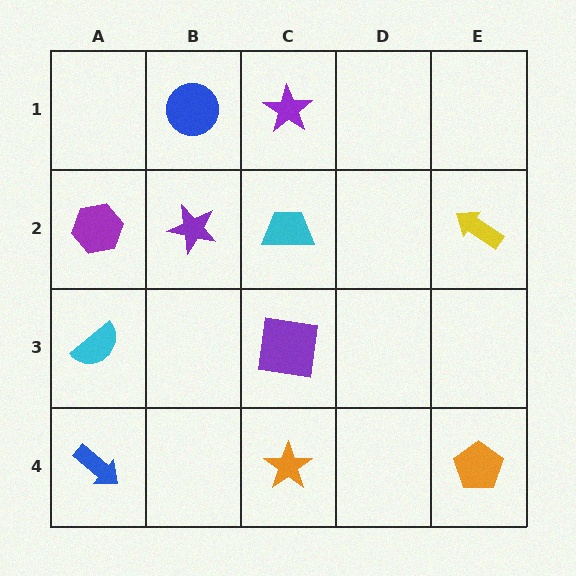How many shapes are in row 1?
2 shapes.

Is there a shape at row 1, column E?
No, that cell is empty.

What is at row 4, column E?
An orange pentagon.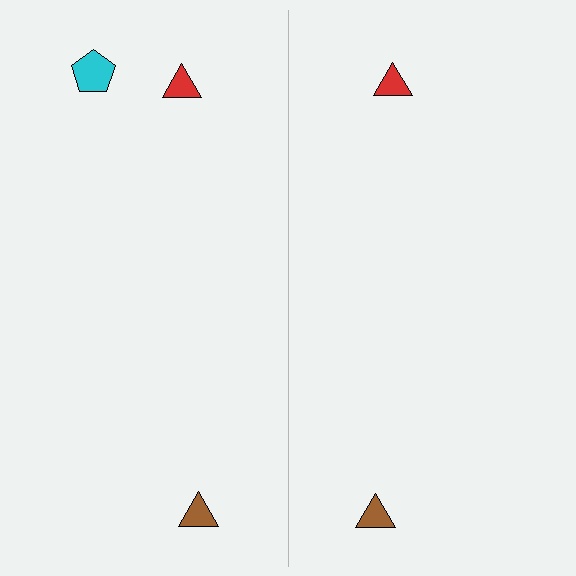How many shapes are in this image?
There are 5 shapes in this image.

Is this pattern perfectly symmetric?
No, the pattern is not perfectly symmetric. A cyan pentagon is missing from the right side.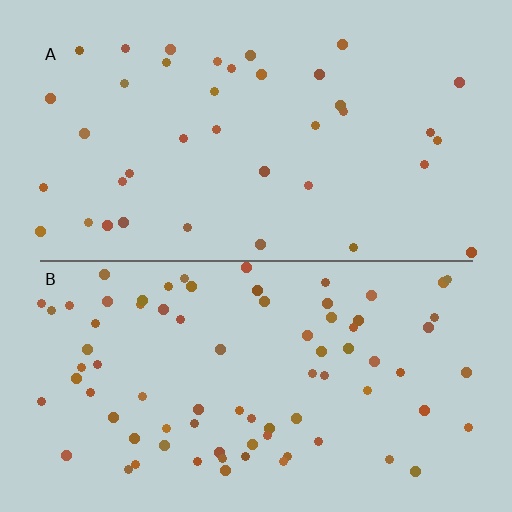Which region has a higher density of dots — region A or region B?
B (the bottom).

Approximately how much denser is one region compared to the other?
Approximately 2.0× — region B over region A.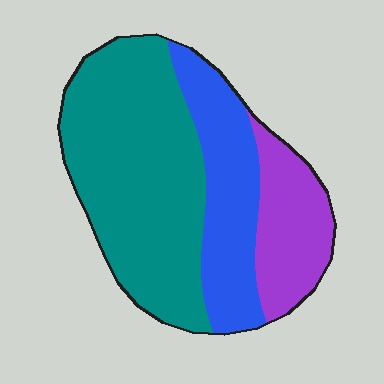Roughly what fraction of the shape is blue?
Blue covers 26% of the shape.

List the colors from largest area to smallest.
From largest to smallest: teal, blue, purple.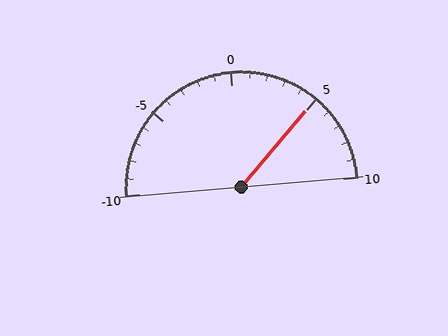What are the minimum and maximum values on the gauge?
The gauge ranges from -10 to 10.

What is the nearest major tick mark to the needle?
The nearest major tick mark is 5.